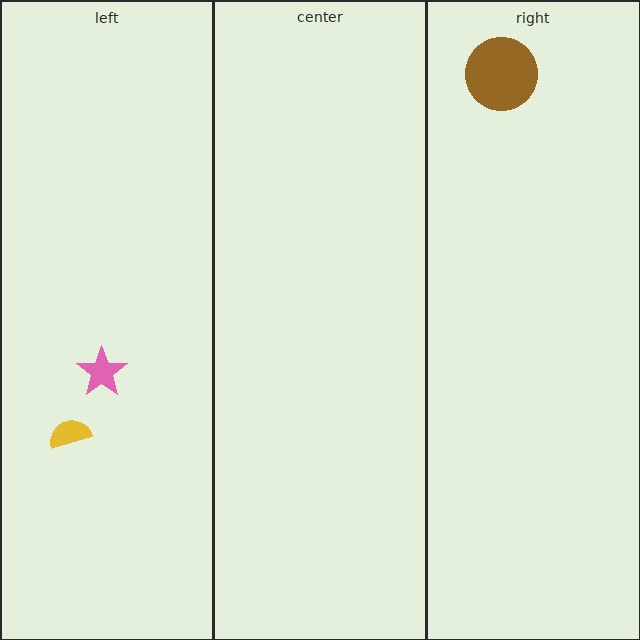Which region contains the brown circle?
The right region.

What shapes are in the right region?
The brown circle.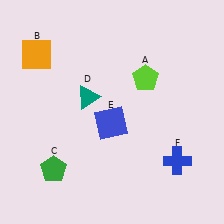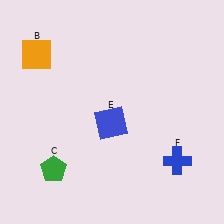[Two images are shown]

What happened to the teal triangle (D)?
The teal triangle (D) was removed in Image 2. It was in the top-left area of Image 1.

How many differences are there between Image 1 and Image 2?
There are 2 differences between the two images.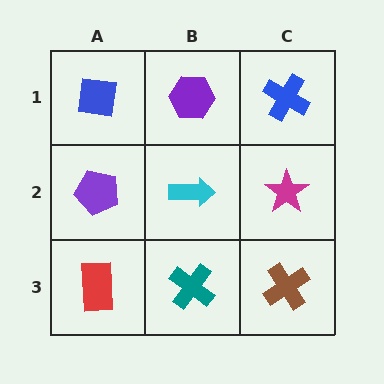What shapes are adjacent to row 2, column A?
A blue square (row 1, column A), a red rectangle (row 3, column A), a cyan arrow (row 2, column B).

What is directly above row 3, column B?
A cyan arrow.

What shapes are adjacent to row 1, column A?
A purple pentagon (row 2, column A), a purple hexagon (row 1, column B).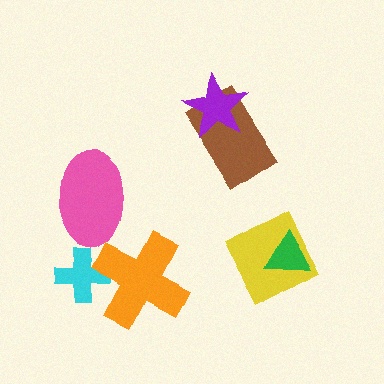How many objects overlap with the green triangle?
1 object overlaps with the green triangle.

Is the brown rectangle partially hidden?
Yes, it is partially covered by another shape.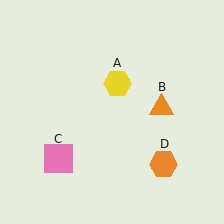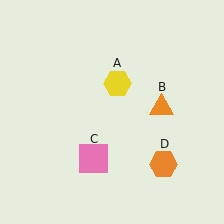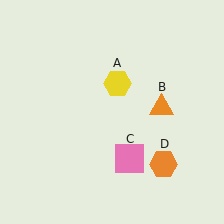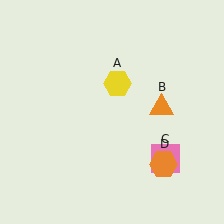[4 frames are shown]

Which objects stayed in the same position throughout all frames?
Yellow hexagon (object A) and orange triangle (object B) and orange hexagon (object D) remained stationary.